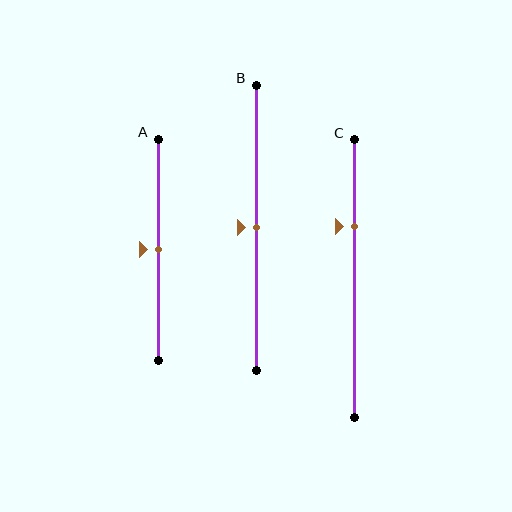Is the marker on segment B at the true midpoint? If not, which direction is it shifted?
Yes, the marker on segment B is at the true midpoint.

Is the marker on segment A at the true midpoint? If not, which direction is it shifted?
Yes, the marker on segment A is at the true midpoint.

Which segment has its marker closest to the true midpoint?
Segment A has its marker closest to the true midpoint.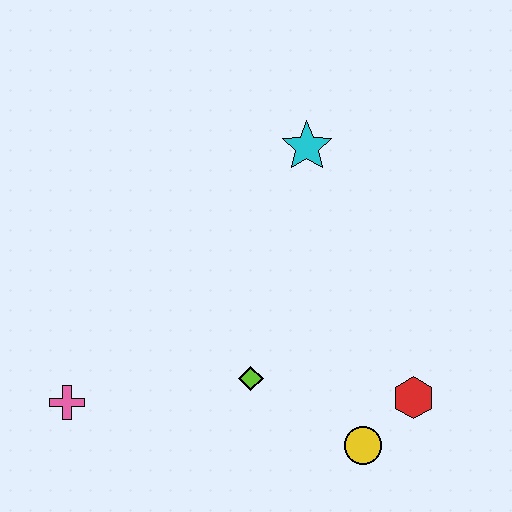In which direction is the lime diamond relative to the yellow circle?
The lime diamond is to the left of the yellow circle.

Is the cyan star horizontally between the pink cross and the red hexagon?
Yes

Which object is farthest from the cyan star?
The pink cross is farthest from the cyan star.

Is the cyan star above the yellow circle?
Yes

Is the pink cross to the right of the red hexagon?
No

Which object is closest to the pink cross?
The lime diamond is closest to the pink cross.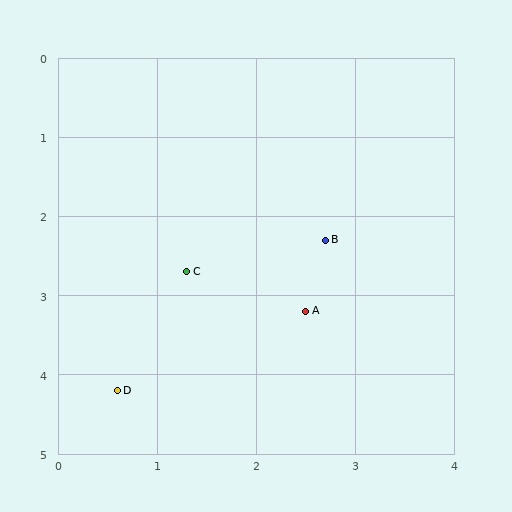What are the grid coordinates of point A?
Point A is at approximately (2.5, 3.2).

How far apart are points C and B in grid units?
Points C and B are about 1.5 grid units apart.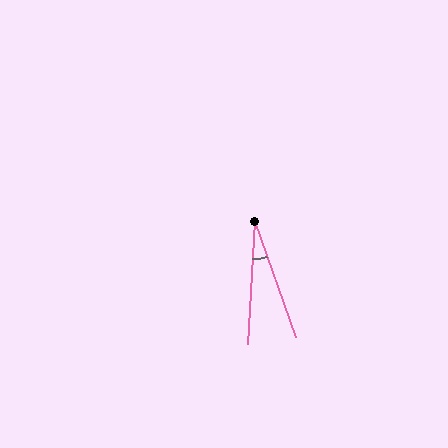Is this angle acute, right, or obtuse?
It is acute.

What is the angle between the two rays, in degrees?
Approximately 23 degrees.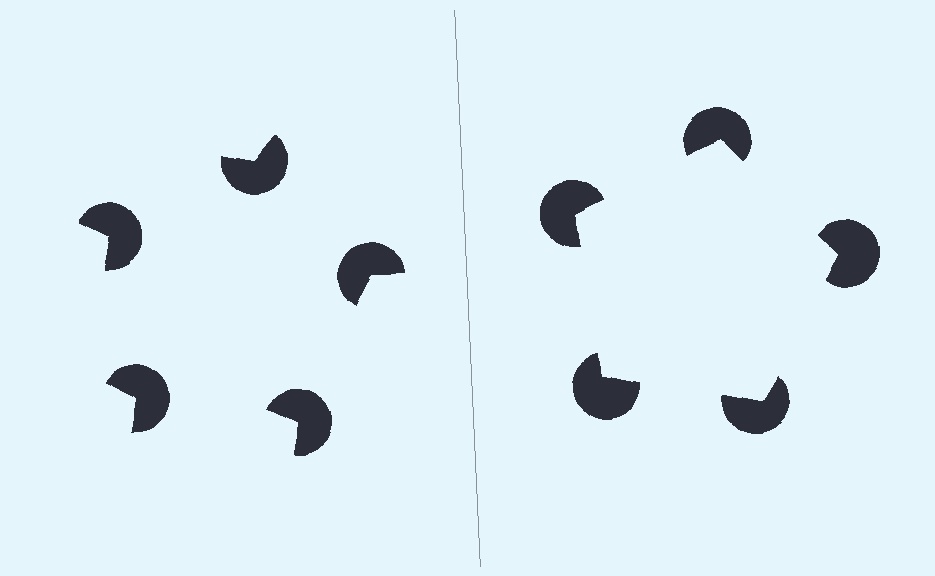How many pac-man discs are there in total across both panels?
10 — 5 on each side.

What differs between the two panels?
The pac-man discs are positioned identically on both sides; only the wedge orientations differ. On the right they align to a pentagon; on the left they are misaligned.